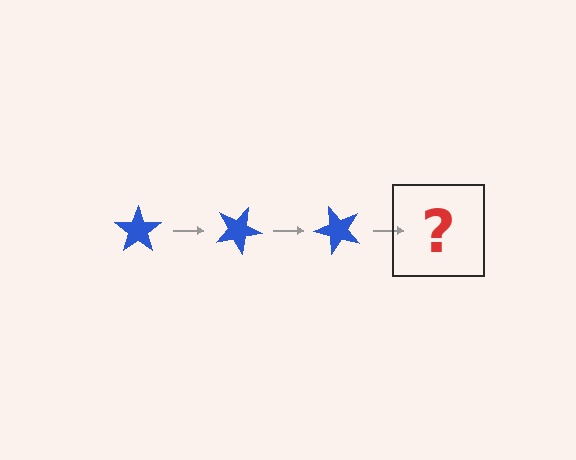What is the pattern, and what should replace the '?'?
The pattern is that the star rotates 25 degrees each step. The '?' should be a blue star rotated 75 degrees.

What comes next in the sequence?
The next element should be a blue star rotated 75 degrees.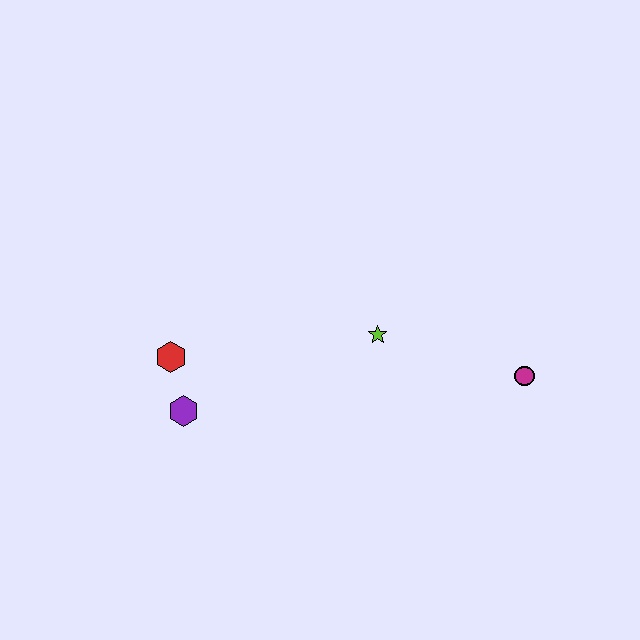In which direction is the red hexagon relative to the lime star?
The red hexagon is to the left of the lime star.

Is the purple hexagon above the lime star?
No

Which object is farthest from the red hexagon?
The magenta circle is farthest from the red hexagon.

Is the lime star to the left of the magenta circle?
Yes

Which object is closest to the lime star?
The magenta circle is closest to the lime star.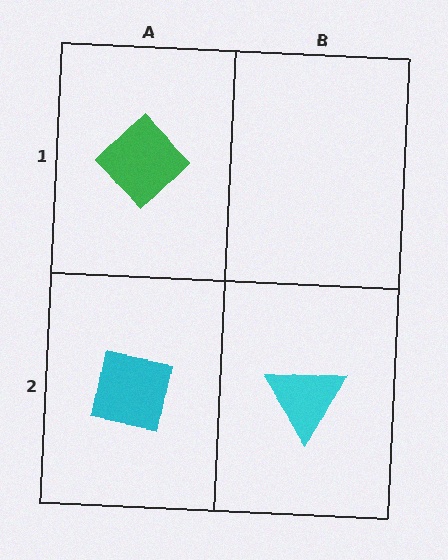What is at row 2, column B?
A cyan triangle.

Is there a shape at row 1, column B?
No, that cell is empty.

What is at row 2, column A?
A cyan square.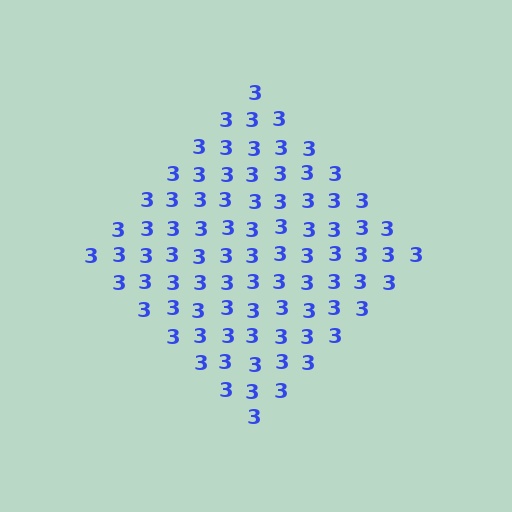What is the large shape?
The large shape is a diamond.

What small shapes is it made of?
It is made of small digit 3's.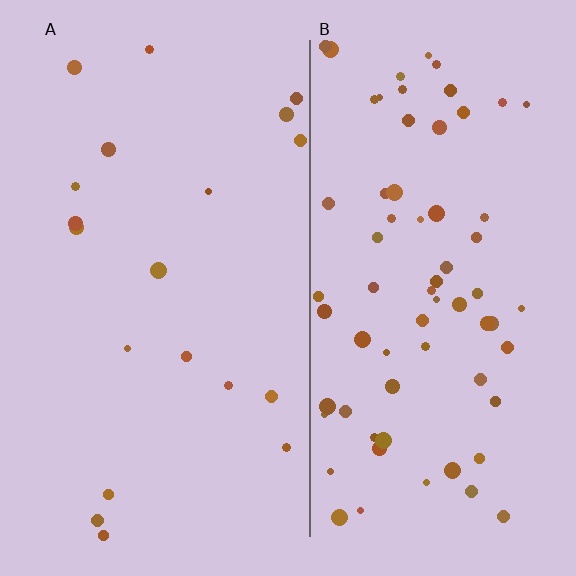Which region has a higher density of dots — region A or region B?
B (the right).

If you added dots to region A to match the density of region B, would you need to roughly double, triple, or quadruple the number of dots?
Approximately quadruple.